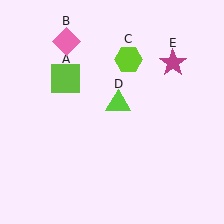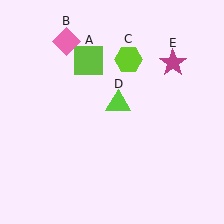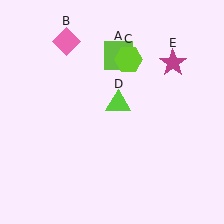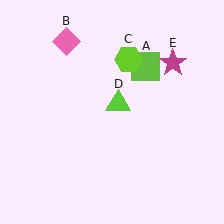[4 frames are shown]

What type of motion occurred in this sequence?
The lime square (object A) rotated clockwise around the center of the scene.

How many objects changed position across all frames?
1 object changed position: lime square (object A).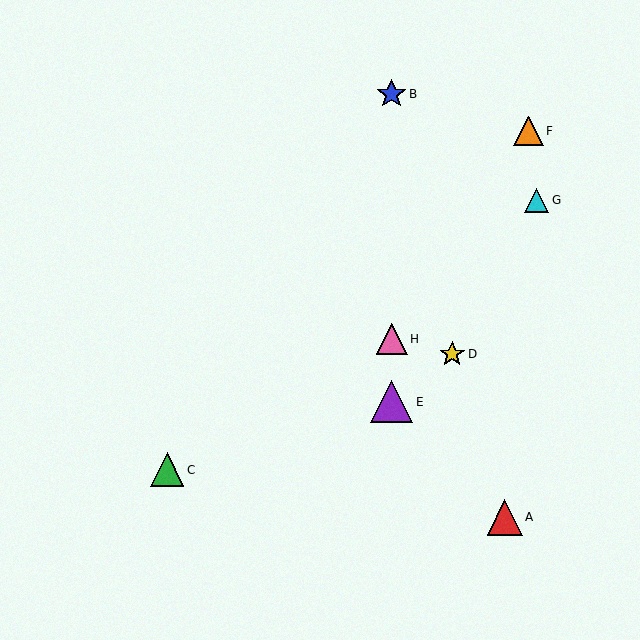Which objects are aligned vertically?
Objects B, E, H are aligned vertically.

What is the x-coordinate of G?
Object G is at x≈537.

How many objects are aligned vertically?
3 objects (B, E, H) are aligned vertically.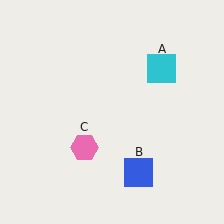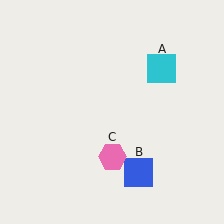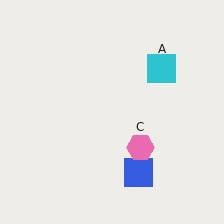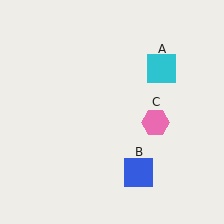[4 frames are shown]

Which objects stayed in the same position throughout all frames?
Cyan square (object A) and blue square (object B) remained stationary.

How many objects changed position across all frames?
1 object changed position: pink hexagon (object C).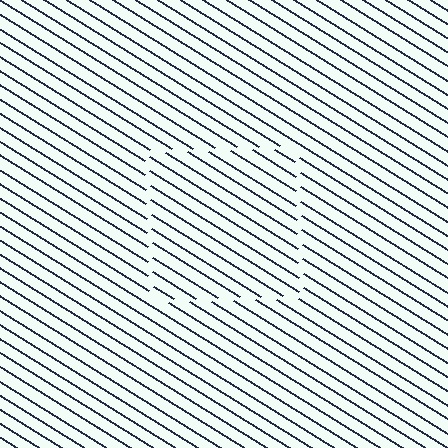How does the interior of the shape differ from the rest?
The interior of the shape contains the same grating, shifted by half a period — the contour is defined by the phase discontinuity where line-ends from the inner and outer gratings abut.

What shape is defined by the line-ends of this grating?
An illusory square. The interior of the shape contains the same grating, shifted by half a period — the contour is defined by the phase discontinuity where line-ends from the inner and outer gratings abut.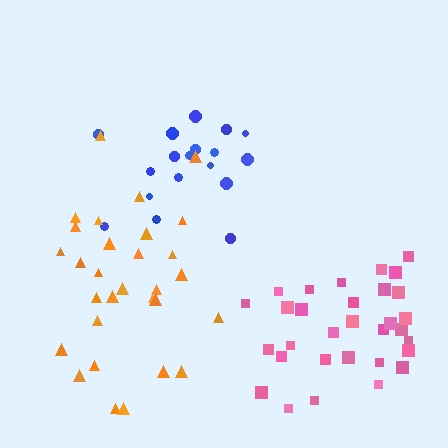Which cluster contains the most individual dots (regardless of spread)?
Pink (31).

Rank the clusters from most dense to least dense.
orange, pink, blue.